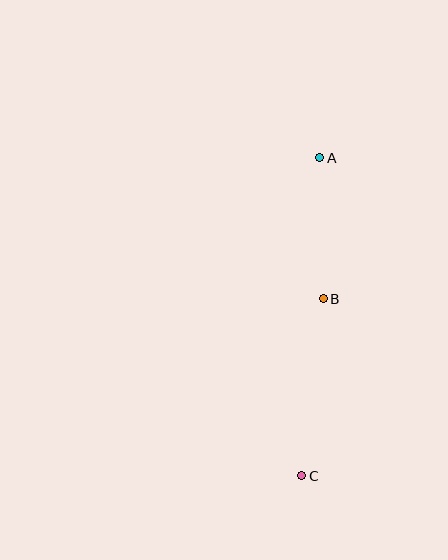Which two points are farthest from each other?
Points A and C are farthest from each other.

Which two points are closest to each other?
Points A and B are closest to each other.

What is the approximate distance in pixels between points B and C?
The distance between B and C is approximately 178 pixels.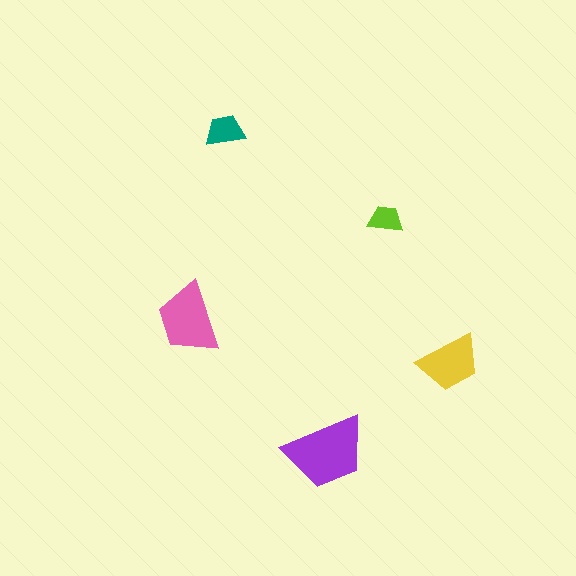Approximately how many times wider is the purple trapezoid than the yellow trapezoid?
About 1.5 times wider.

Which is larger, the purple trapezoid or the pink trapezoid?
The purple one.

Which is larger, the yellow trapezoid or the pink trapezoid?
The pink one.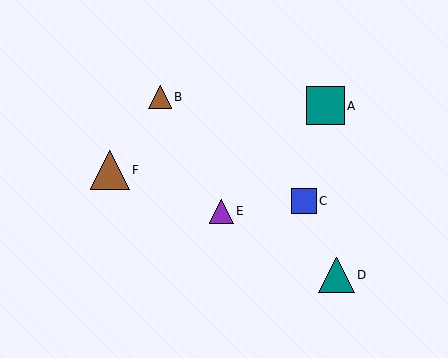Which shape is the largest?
The brown triangle (labeled F) is the largest.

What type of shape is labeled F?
Shape F is a brown triangle.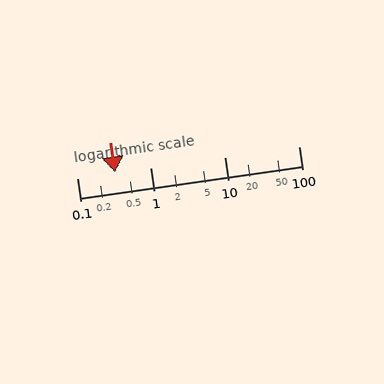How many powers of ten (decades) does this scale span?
The scale spans 3 decades, from 0.1 to 100.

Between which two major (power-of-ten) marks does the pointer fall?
The pointer is between 0.1 and 1.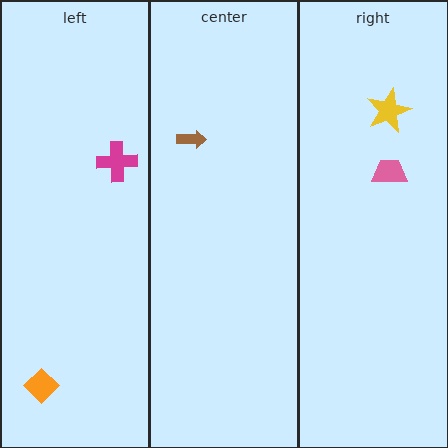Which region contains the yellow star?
The right region.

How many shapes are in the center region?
1.